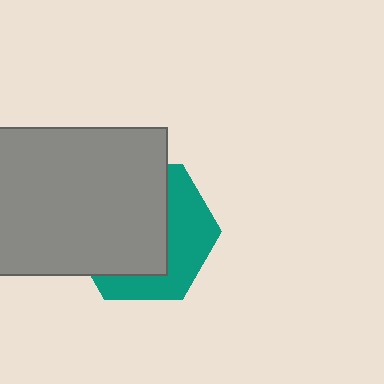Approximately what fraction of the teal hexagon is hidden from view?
Roughly 60% of the teal hexagon is hidden behind the gray rectangle.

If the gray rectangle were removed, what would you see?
You would see the complete teal hexagon.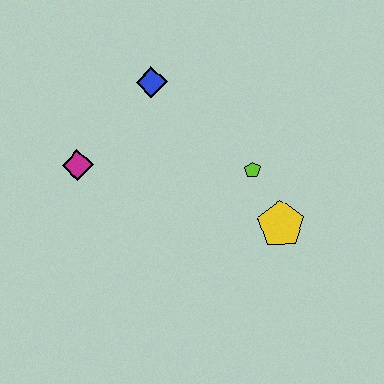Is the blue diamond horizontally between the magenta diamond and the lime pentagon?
Yes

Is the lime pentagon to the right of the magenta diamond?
Yes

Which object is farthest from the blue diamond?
The yellow pentagon is farthest from the blue diamond.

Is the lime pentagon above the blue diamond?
No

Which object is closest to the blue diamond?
The magenta diamond is closest to the blue diamond.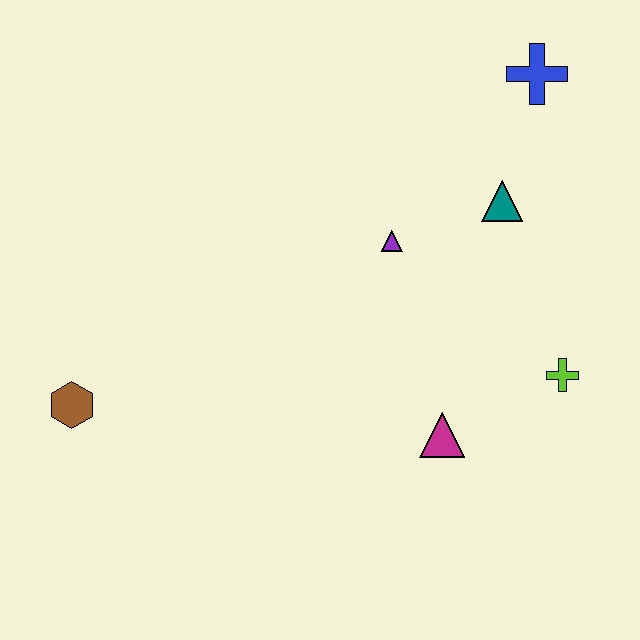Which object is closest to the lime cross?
The magenta triangle is closest to the lime cross.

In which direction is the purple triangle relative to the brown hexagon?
The purple triangle is to the right of the brown hexagon.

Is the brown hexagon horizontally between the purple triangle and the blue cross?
No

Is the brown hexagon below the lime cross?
Yes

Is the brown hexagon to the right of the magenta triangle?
No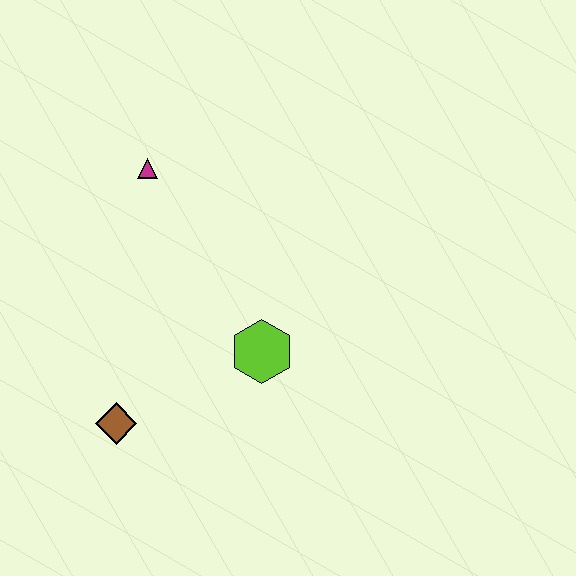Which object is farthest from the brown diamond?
The magenta triangle is farthest from the brown diamond.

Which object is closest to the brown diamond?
The lime hexagon is closest to the brown diamond.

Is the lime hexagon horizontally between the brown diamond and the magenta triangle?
No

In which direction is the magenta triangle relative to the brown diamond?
The magenta triangle is above the brown diamond.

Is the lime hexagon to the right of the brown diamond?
Yes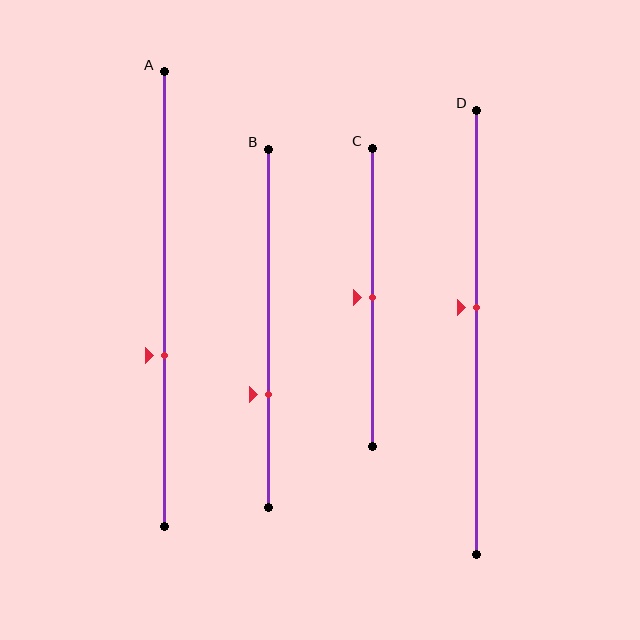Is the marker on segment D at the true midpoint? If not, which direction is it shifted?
No, the marker on segment D is shifted upward by about 6% of the segment length.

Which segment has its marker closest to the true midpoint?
Segment C has its marker closest to the true midpoint.